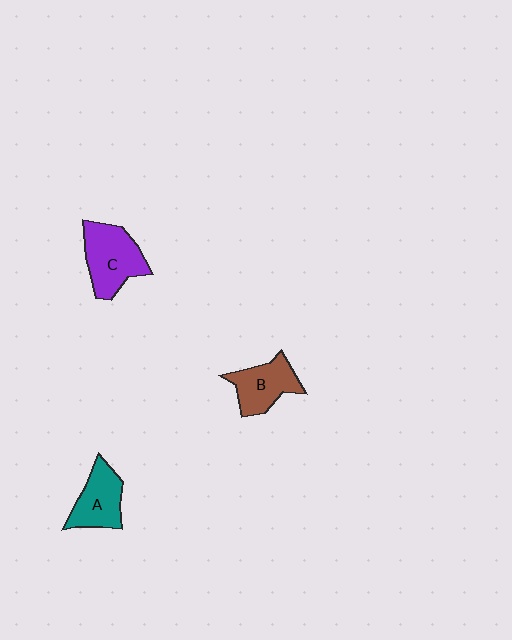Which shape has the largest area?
Shape C (purple).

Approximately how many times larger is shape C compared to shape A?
Approximately 1.3 times.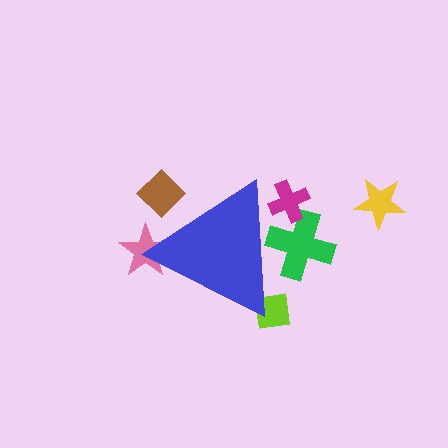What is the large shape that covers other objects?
A blue triangle.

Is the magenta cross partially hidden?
Yes, the magenta cross is partially hidden behind the blue triangle.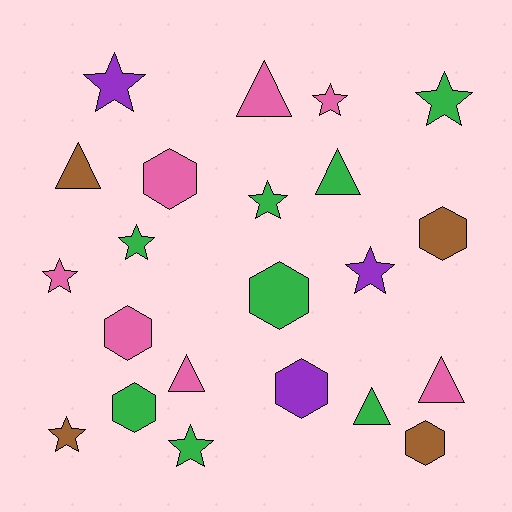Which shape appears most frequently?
Star, with 9 objects.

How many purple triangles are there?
There are no purple triangles.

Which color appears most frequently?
Green, with 8 objects.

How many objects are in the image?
There are 22 objects.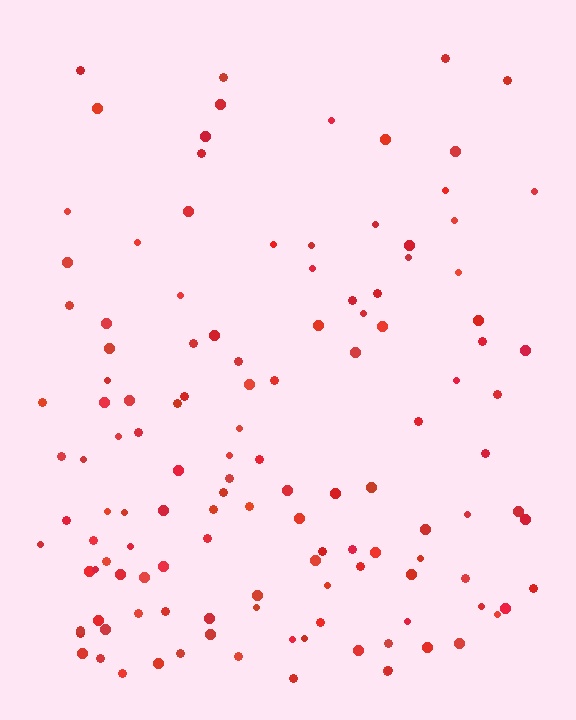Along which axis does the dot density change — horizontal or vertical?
Vertical.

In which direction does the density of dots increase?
From top to bottom, with the bottom side densest.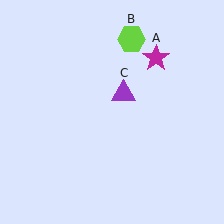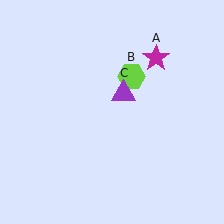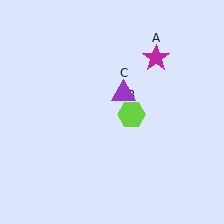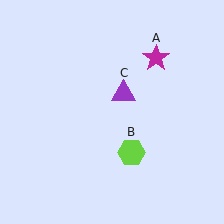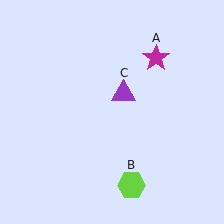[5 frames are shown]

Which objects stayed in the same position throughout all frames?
Magenta star (object A) and purple triangle (object C) remained stationary.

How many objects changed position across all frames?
1 object changed position: lime hexagon (object B).